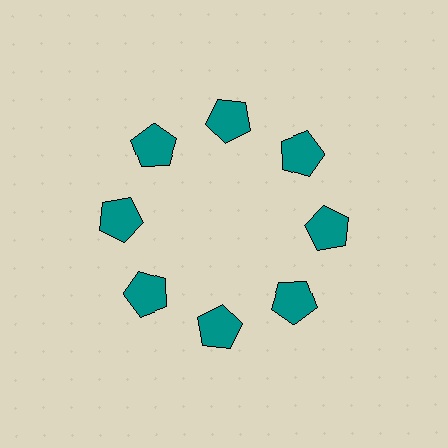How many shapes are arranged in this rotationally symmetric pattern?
There are 8 shapes, arranged in 8 groups of 1.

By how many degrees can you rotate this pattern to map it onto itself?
The pattern maps onto itself every 45 degrees of rotation.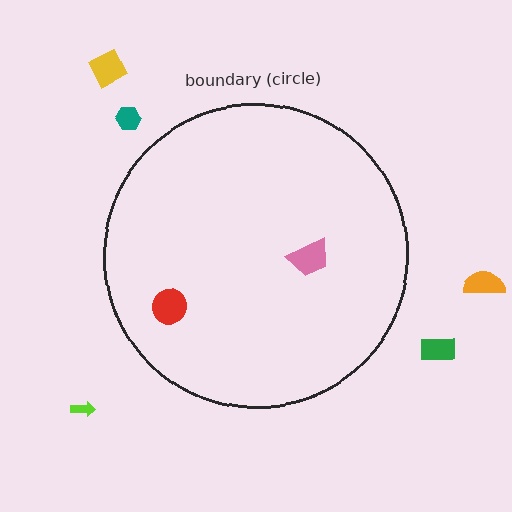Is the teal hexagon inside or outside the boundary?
Outside.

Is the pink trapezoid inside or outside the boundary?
Inside.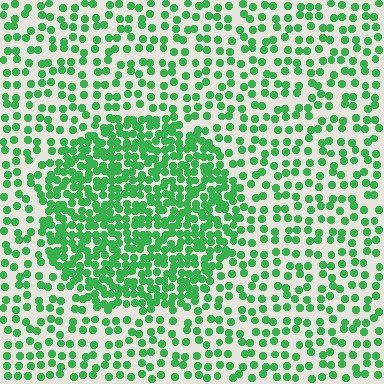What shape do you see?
I see a circle.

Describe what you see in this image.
The image contains small green elements arranged at two different densities. A circle-shaped region is visible where the elements are more densely packed than the surrounding area.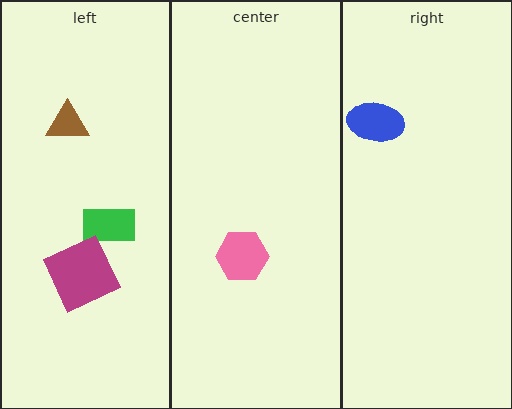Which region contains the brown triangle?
The left region.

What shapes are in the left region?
The brown triangle, the green rectangle, the magenta square.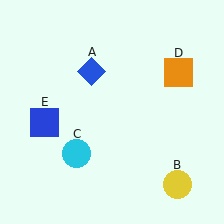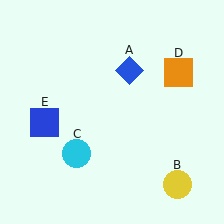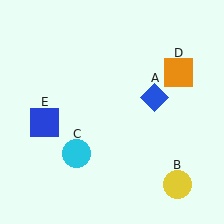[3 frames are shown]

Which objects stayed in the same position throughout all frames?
Yellow circle (object B) and cyan circle (object C) and orange square (object D) and blue square (object E) remained stationary.